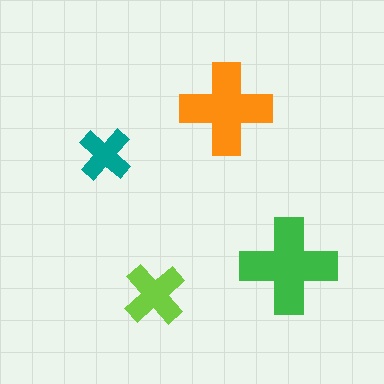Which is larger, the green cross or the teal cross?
The green one.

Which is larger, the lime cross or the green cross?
The green one.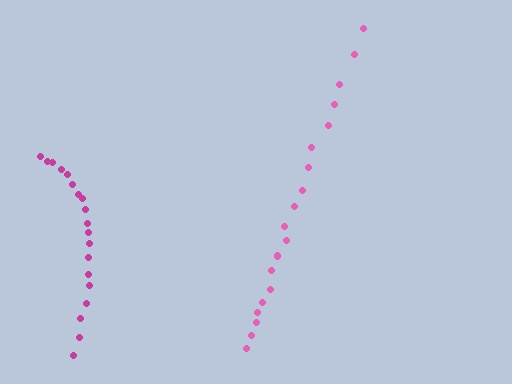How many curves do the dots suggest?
There are 2 distinct paths.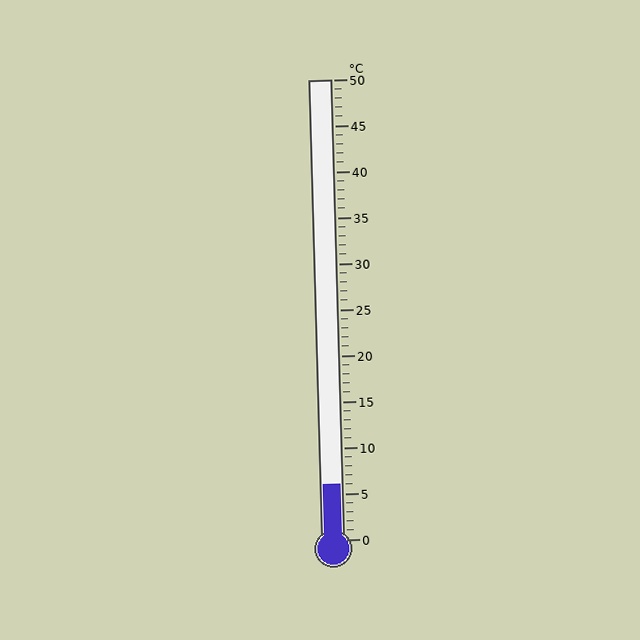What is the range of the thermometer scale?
The thermometer scale ranges from 0°C to 50°C.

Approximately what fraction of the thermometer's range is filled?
The thermometer is filled to approximately 10% of its range.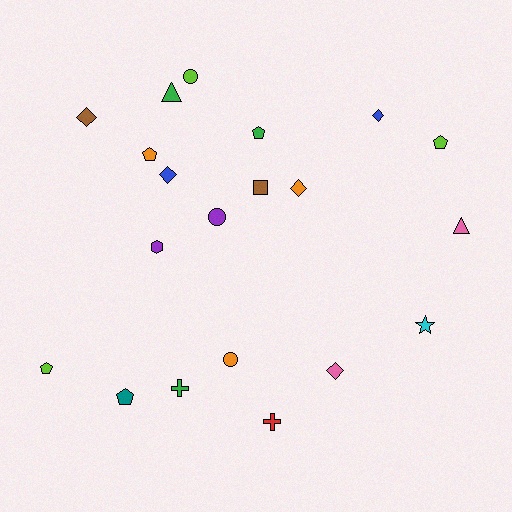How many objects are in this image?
There are 20 objects.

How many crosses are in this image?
There are 2 crosses.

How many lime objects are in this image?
There are 3 lime objects.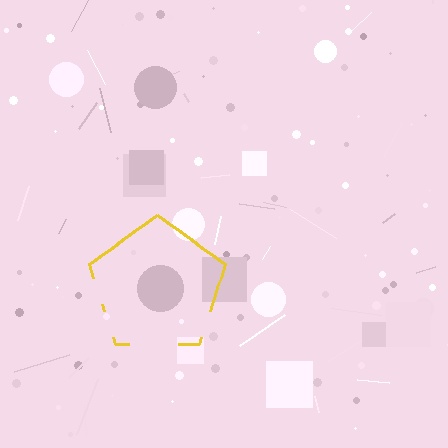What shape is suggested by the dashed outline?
The dashed outline suggests a pentagon.